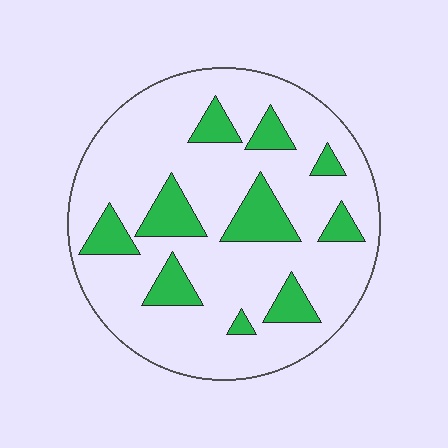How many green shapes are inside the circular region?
10.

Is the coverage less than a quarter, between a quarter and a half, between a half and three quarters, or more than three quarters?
Less than a quarter.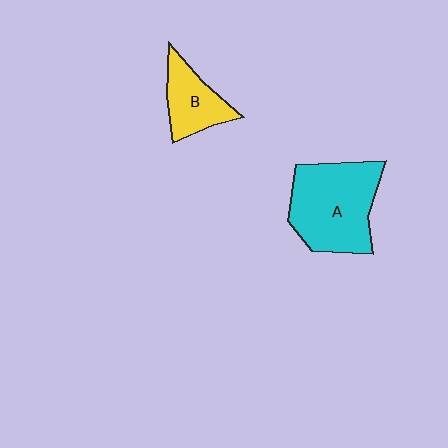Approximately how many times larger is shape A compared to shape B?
Approximately 2.0 times.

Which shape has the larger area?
Shape A (cyan).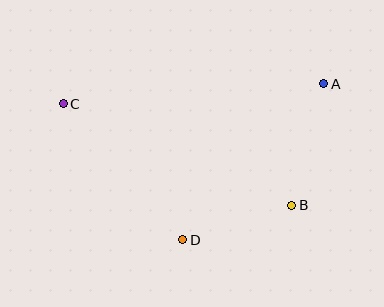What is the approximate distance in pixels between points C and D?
The distance between C and D is approximately 181 pixels.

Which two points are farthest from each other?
Points A and C are farthest from each other.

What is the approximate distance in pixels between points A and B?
The distance between A and B is approximately 126 pixels.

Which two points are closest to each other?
Points B and D are closest to each other.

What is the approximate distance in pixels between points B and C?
The distance between B and C is approximately 250 pixels.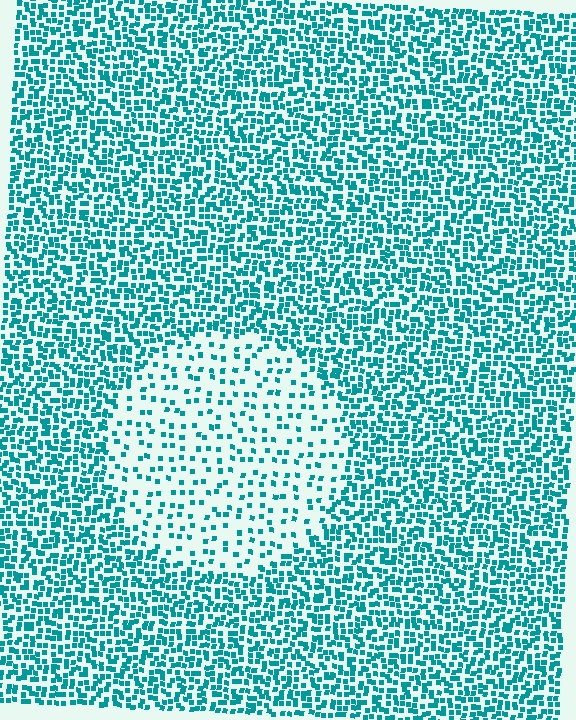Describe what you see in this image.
The image contains small teal elements arranged at two different densities. A circle-shaped region is visible where the elements are less densely packed than the surrounding area.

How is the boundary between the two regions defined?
The boundary is defined by a change in element density (approximately 2.7x ratio). All elements are the same color, size, and shape.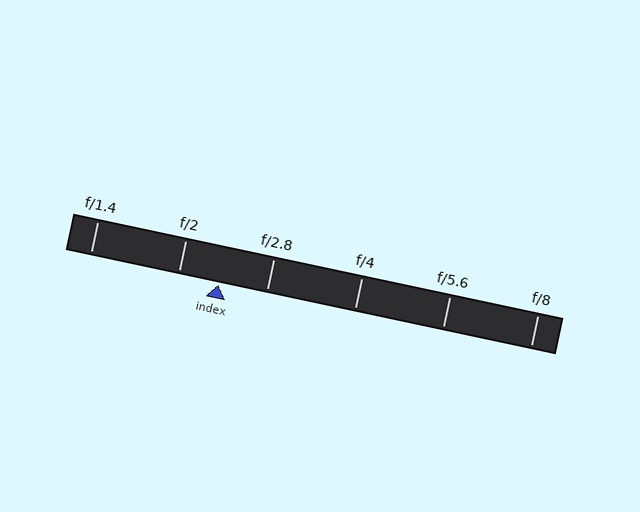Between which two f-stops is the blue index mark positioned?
The index mark is between f/2 and f/2.8.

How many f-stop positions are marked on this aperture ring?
There are 6 f-stop positions marked.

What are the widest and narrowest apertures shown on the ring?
The widest aperture shown is f/1.4 and the narrowest is f/8.